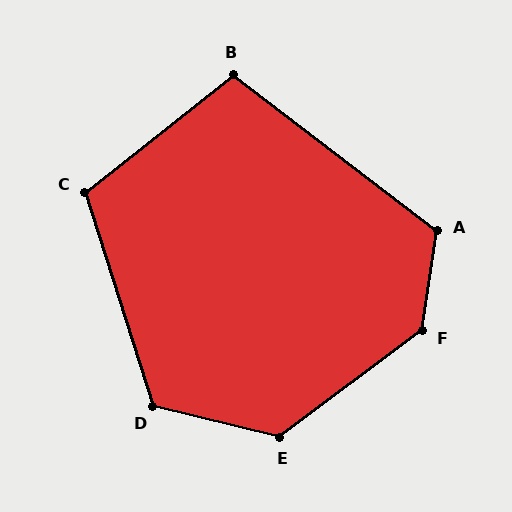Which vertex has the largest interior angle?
F, at approximately 135 degrees.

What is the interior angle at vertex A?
Approximately 120 degrees (obtuse).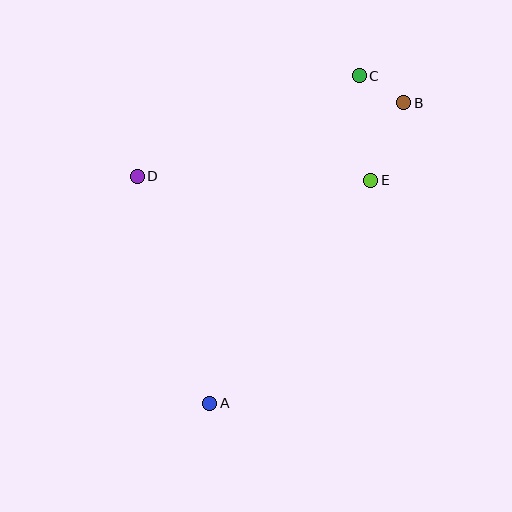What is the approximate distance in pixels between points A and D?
The distance between A and D is approximately 239 pixels.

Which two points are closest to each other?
Points B and C are closest to each other.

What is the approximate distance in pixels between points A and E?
The distance between A and E is approximately 275 pixels.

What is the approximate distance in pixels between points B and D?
The distance between B and D is approximately 277 pixels.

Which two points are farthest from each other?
Points A and C are farthest from each other.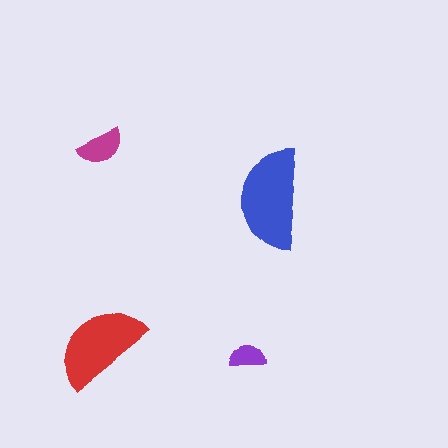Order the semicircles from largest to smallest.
the blue one, the red one, the magenta one, the purple one.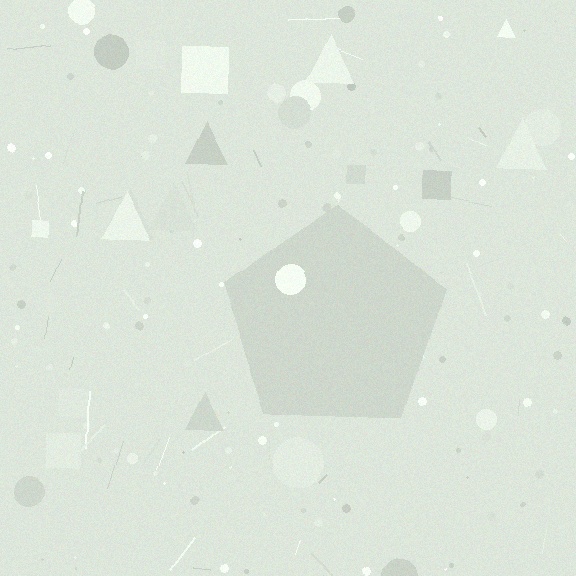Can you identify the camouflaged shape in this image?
The camouflaged shape is a pentagon.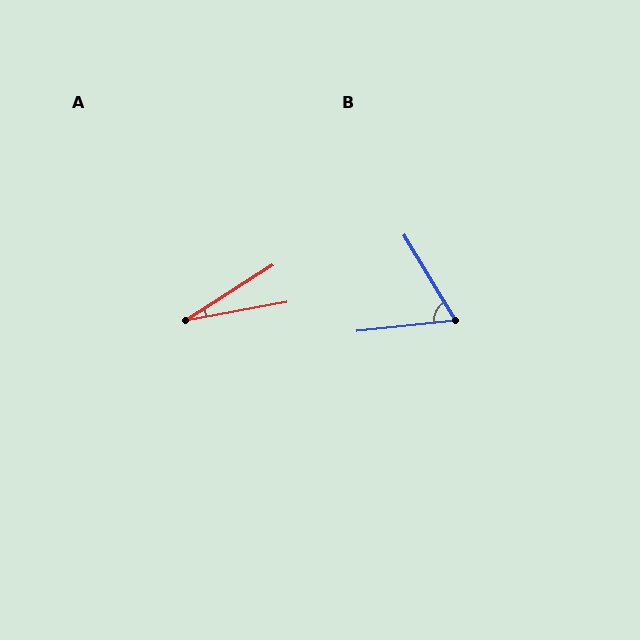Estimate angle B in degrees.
Approximately 65 degrees.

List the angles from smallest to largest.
A (22°), B (65°).